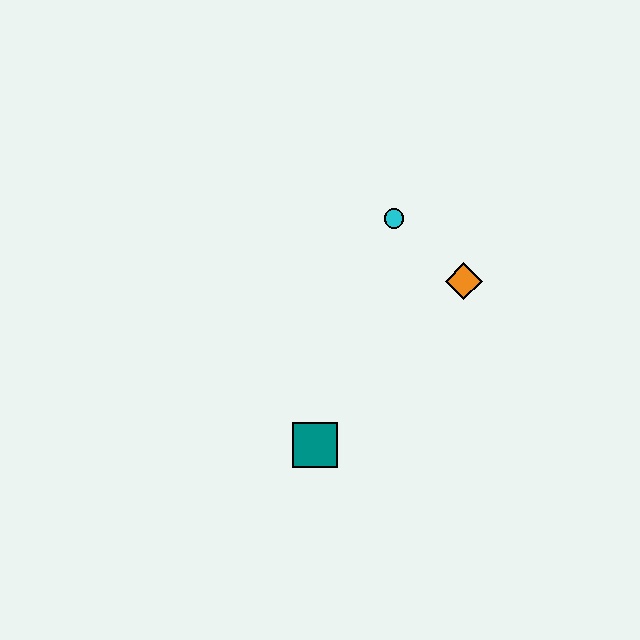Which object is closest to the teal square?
The orange diamond is closest to the teal square.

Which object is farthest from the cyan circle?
The teal square is farthest from the cyan circle.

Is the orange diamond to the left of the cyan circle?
No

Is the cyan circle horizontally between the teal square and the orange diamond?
Yes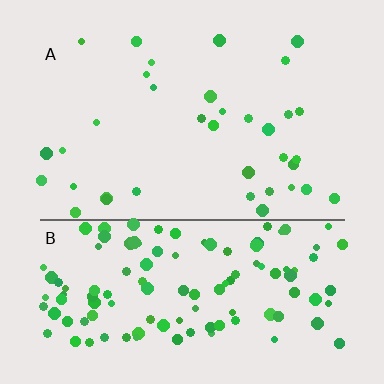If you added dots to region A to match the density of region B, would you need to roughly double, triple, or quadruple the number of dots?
Approximately triple.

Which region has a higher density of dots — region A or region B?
B (the bottom).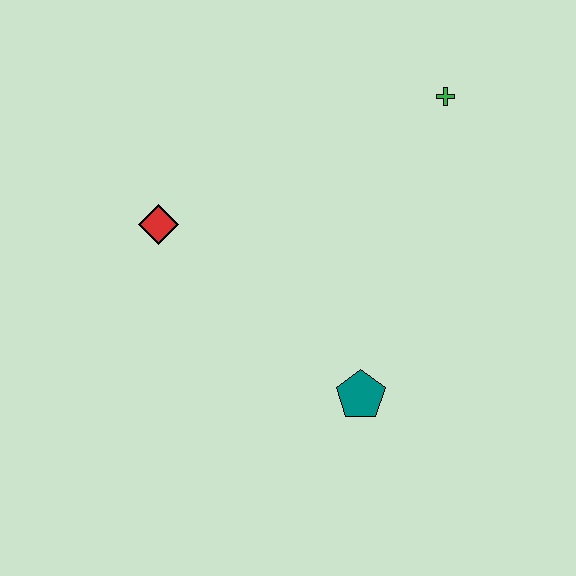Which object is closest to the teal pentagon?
The red diamond is closest to the teal pentagon.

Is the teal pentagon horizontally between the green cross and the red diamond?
Yes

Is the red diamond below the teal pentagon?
No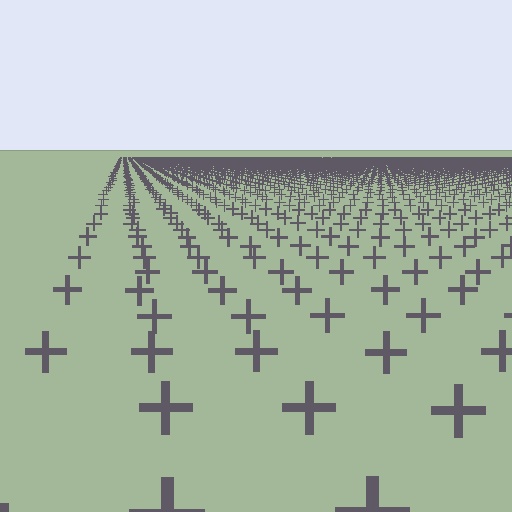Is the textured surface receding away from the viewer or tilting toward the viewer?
The surface is receding away from the viewer. Texture elements get smaller and denser toward the top.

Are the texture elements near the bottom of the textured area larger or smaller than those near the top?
Larger. Near the bottom, elements are closer to the viewer and appear at a bigger on-screen size.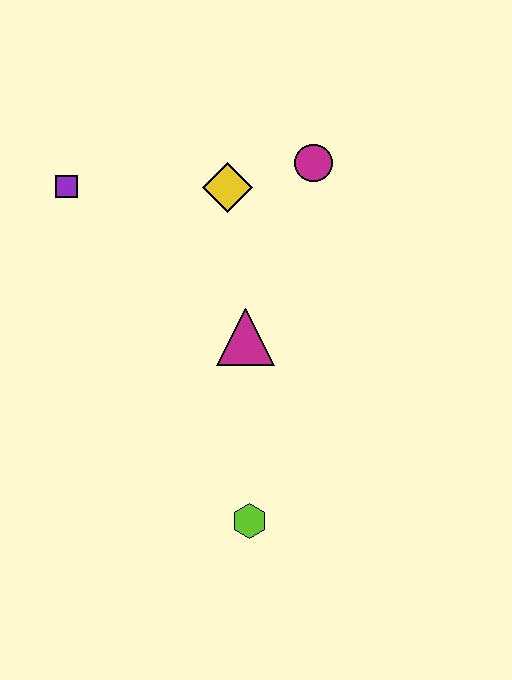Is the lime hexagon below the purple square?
Yes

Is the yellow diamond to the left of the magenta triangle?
Yes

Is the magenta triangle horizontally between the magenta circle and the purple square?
Yes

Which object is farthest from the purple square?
The lime hexagon is farthest from the purple square.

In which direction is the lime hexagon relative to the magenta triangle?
The lime hexagon is below the magenta triangle.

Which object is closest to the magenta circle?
The yellow diamond is closest to the magenta circle.